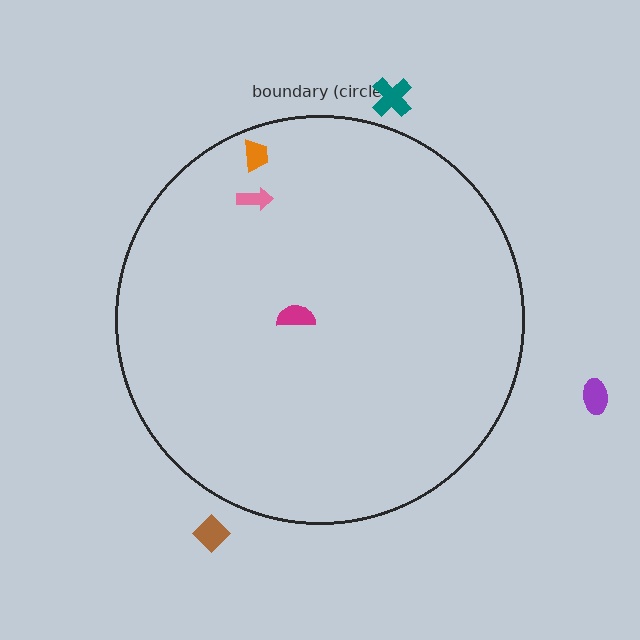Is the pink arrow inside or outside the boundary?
Inside.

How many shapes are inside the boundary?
3 inside, 3 outside.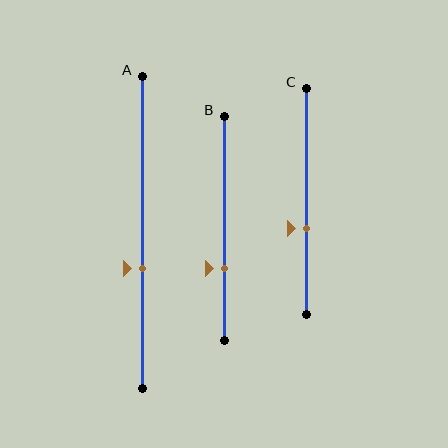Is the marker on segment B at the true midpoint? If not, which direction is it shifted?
No, the marker on segment B is shifted downward by about 18% of the segment length.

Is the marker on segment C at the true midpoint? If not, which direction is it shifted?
No, the marker on segment C is shifted downward by about 12% of the segment length.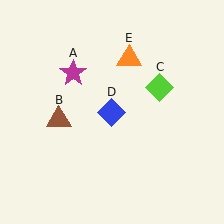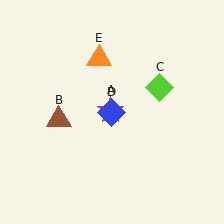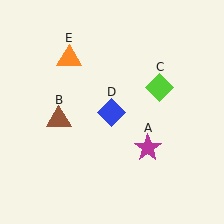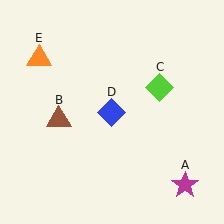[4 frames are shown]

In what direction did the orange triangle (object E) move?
The orange triangle (object E) moved left.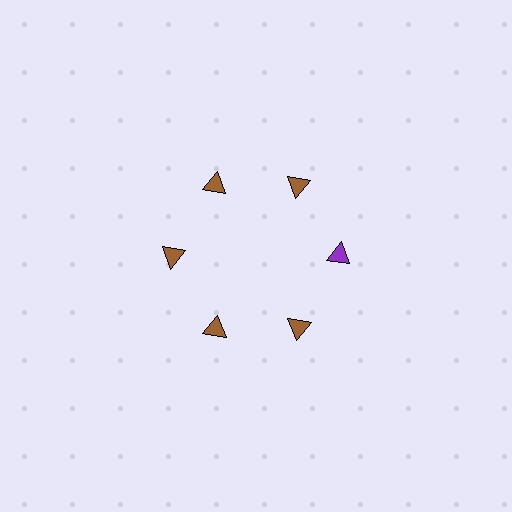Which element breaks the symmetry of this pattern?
The purple triangle at roughly the 3 o'clock position breaks the symmetry. All other shapes are brown triangles.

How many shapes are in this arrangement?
There are 6 shapes arranged in a ring pattern.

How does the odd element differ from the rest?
It has a different color: purple instead of brown.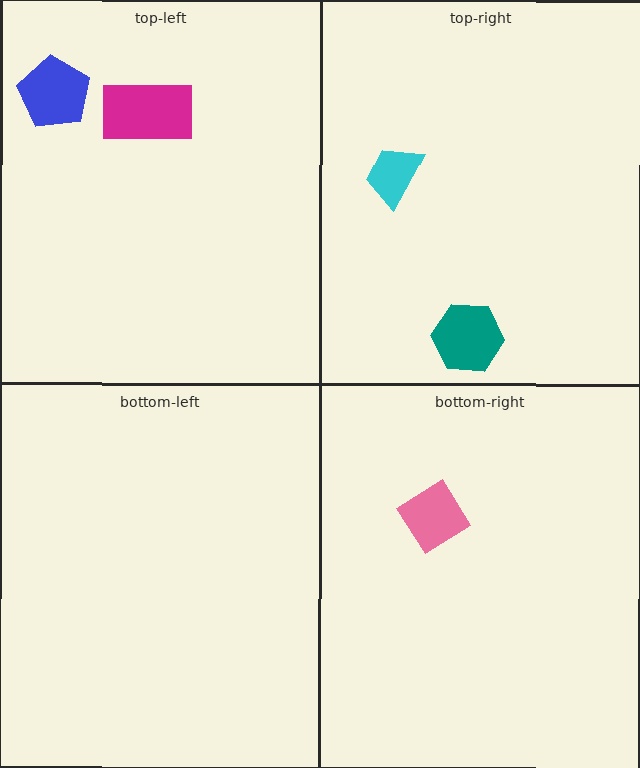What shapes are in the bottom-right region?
The pink diamond.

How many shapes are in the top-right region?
2.